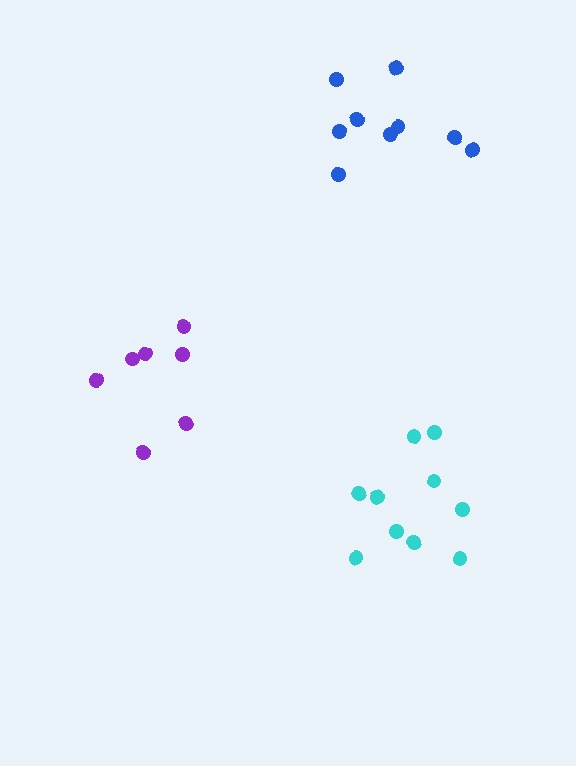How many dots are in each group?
Group 1: 7 dots, Group 2: 9 dots, Group 3: 10 dots (26 total).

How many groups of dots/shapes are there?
There are 3 groups.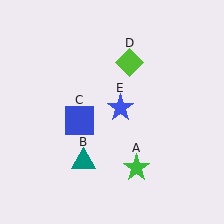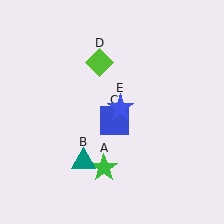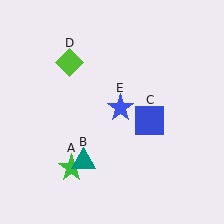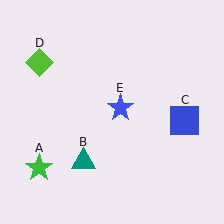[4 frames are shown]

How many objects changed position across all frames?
3 objects changed position: green star (object A), blue square (object C), lime diamond (object D).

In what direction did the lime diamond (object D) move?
The lime diamond (object D) moved left.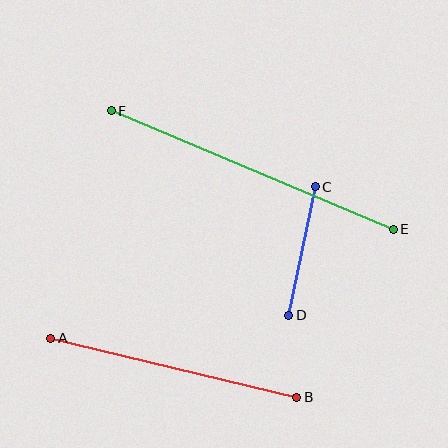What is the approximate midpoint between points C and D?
The midpoint is at approximately (302, 251) pixels.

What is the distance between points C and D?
The distance is approximately 131 pixels.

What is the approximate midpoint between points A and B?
The midpoint is at approximately (174, 368) pixels.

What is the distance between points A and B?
The distance is approximately 253 pixels.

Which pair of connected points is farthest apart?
Points E and F are farthest apart.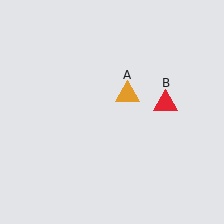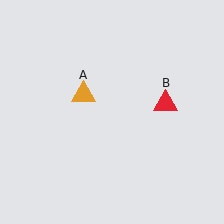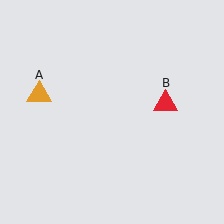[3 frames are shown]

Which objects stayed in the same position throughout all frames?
Red triangle (object B) remained stationary.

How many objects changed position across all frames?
1 object changed position: orange triangle (object A).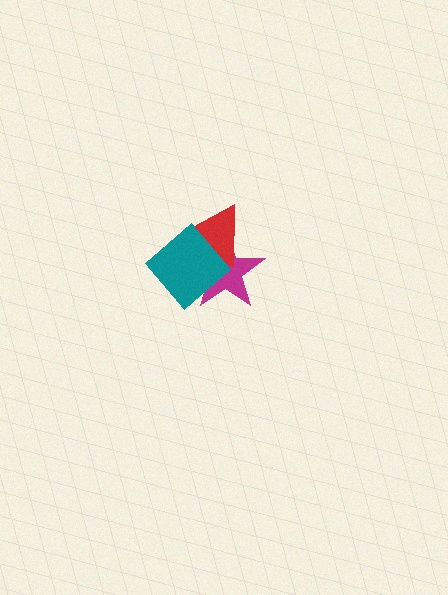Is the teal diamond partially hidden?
No, no other shape covers it.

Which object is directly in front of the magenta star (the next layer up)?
The red triangle is directly in front of the magenta star.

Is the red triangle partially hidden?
Yes, it is partially covered by another shape.